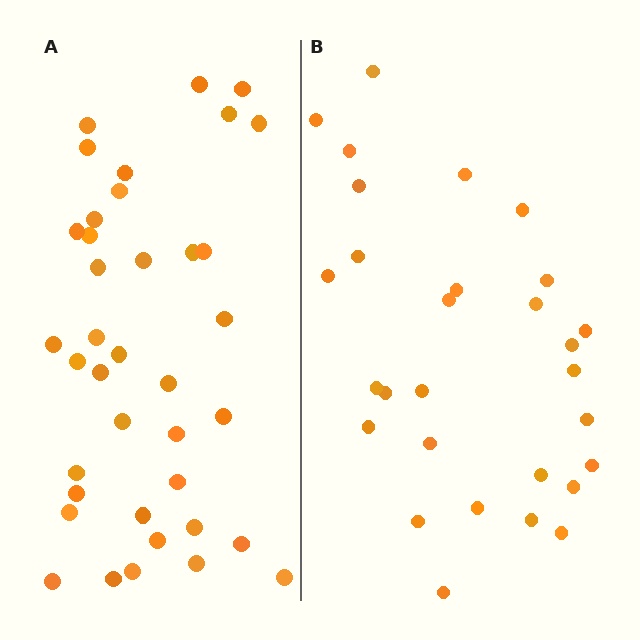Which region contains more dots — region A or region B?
Region A (the left region) has more dots.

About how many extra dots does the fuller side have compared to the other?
Region A has roughly 8 or so more dots than region B.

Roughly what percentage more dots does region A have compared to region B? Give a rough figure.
About 30% more.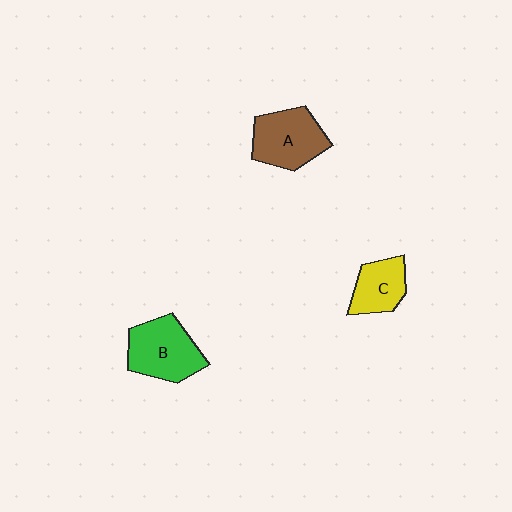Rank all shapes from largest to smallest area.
From largest to smallest: B (green), A (brown), C (yellow).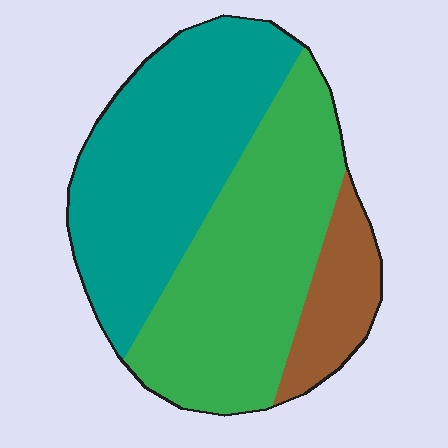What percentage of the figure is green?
Green takes up about two fifths (2/5) of the figure.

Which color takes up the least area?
Brown, at roughly 15%.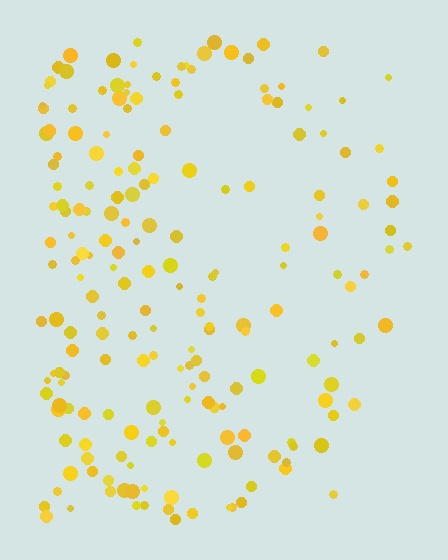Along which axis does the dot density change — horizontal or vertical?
Horizontal.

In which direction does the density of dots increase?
From right to left, with the left side densest.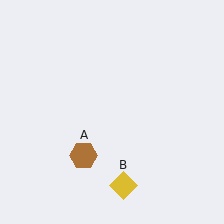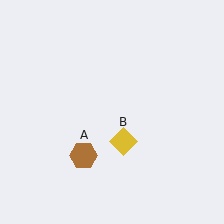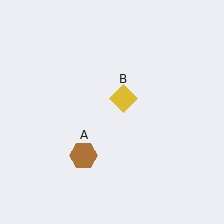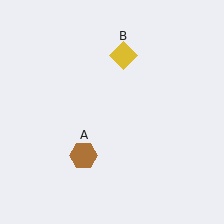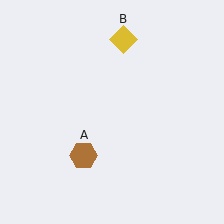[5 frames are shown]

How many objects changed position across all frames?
1 object changed position: yellow diamond (object B).